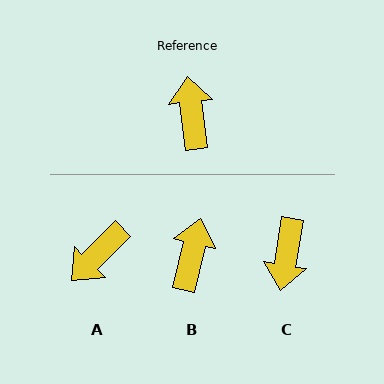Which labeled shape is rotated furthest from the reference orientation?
C, about 164 degrees away.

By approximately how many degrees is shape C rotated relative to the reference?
Approximately 164 degrees counter-clockwise.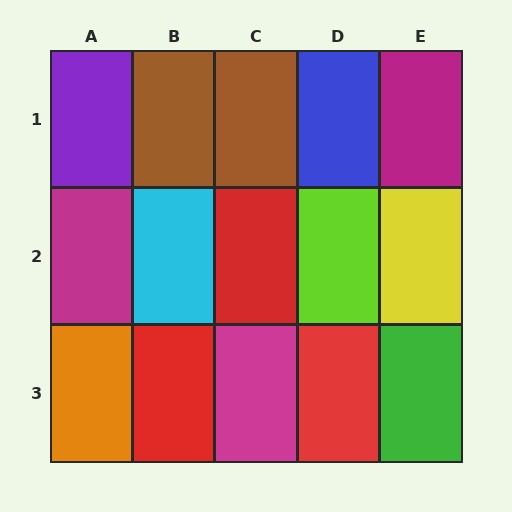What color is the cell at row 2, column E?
Yellow.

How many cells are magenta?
3 cells are magenta.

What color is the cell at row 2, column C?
Red.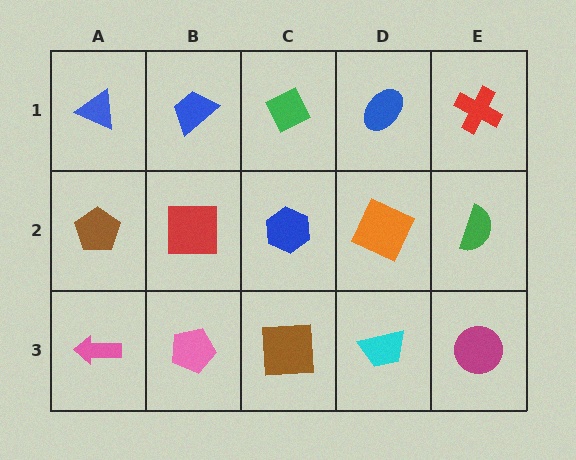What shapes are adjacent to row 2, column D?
A blue ellipse (row 1, column D), a cyan trapezoid (row 3, column D), a blue hexagon (row 2, column C), a green semicircle (row 2, column E).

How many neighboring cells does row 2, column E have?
3.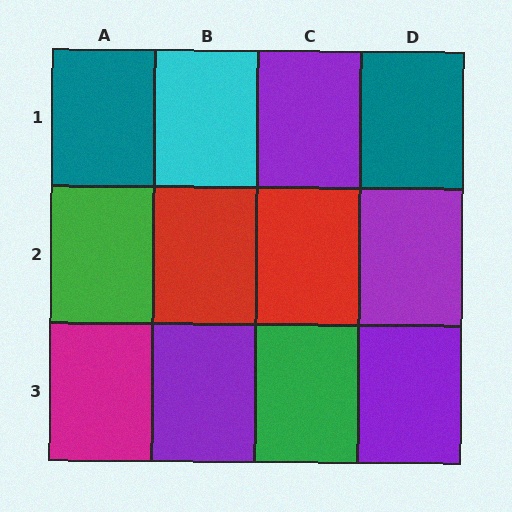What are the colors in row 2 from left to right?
Green, red, red, purple.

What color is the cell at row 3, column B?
Purple.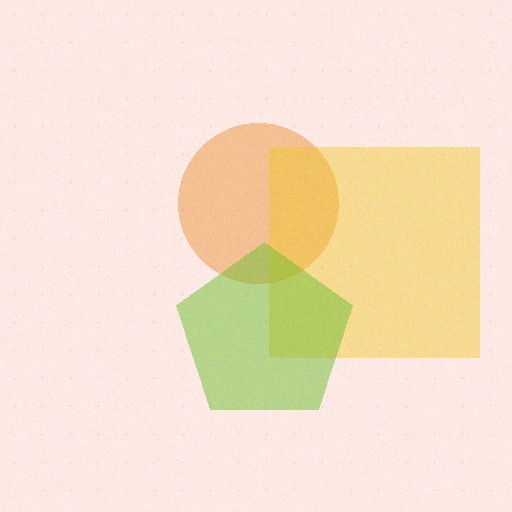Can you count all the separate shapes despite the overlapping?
Yes, there are 3 separate shapes.